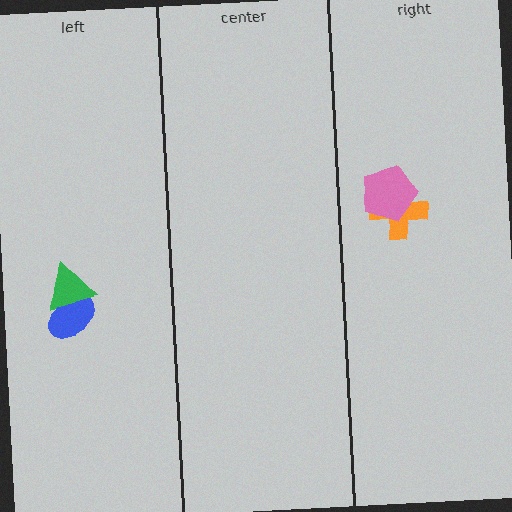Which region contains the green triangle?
The left region.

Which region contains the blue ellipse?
The left region.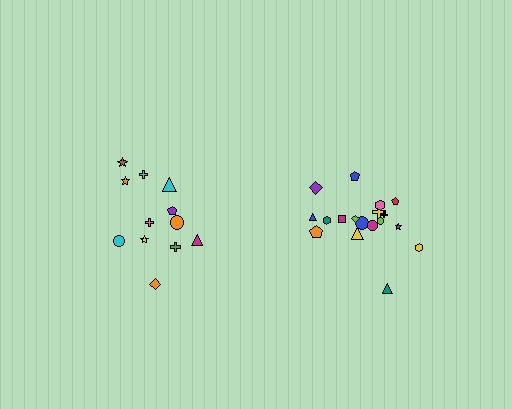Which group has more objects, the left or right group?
The right group.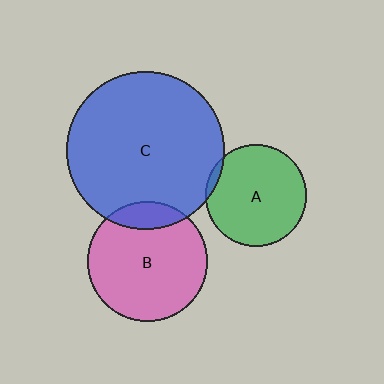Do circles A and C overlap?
Yes.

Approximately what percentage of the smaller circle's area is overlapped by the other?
Approximately 5%.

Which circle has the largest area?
Circle C (blue).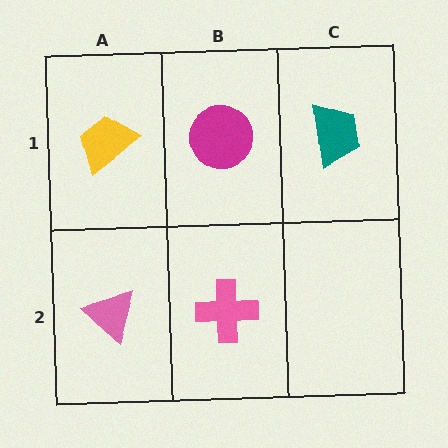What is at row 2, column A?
A pink triangle.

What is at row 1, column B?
A magenta circle.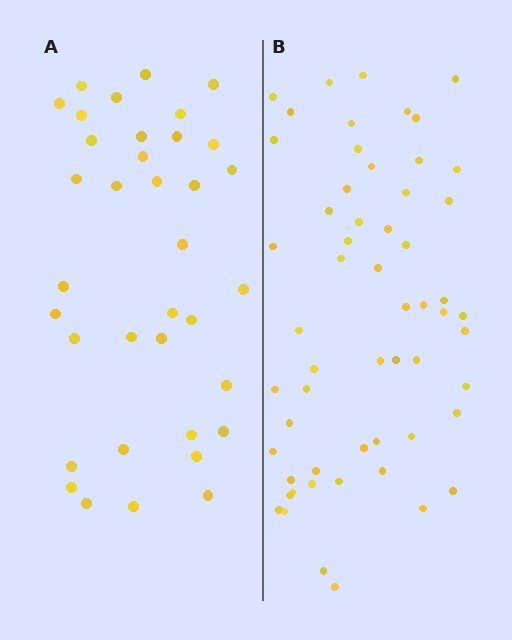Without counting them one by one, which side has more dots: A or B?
Region B (the right region) has more dots.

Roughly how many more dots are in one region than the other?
Region B has approximately 20 more dots than region A.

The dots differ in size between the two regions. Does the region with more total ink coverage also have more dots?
No. Region A has more total ink coverage because its dots are larger, but region B actually contains more individual dots. Total area can be misleading — the number of items is what matters here.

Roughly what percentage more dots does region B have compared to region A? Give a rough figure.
About 60% more.